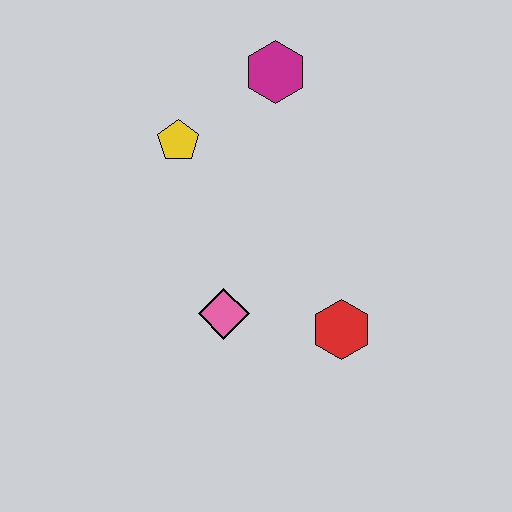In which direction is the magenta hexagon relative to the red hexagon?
The magenta hexagon is above the red hexagon.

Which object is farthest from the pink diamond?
The magenta hexagon is farthest from the pink diamond.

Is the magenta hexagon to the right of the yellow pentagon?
Yes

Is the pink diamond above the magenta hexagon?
No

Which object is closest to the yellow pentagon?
The magenta hexagon is closest to the yellow pentagon.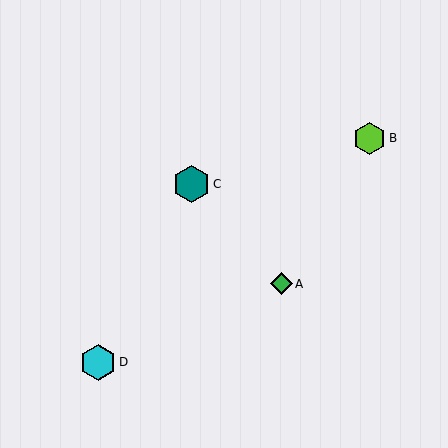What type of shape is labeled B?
Shape B is a lime hexagon.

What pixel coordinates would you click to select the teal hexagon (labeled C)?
Click at (191, 184) to select the teal hexagon C.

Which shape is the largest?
The teal hexagon (labeled C) is the largest.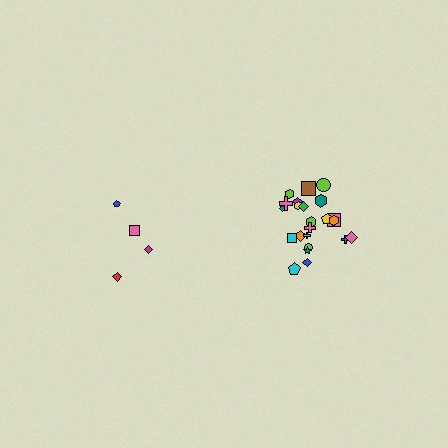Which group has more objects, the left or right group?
The right group.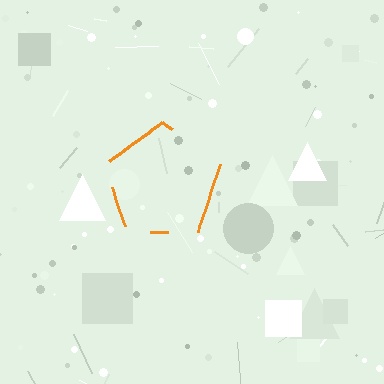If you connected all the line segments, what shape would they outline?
They would outline a pentagon.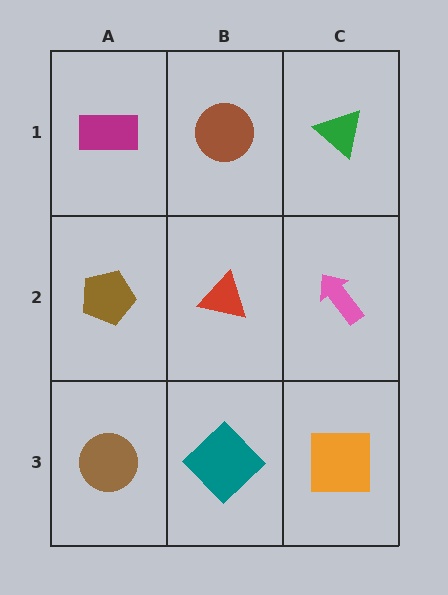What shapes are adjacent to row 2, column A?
A magenta rectangle (row 1, column A), a brown circle (row 3, column A), a red triangle (row 2, column B).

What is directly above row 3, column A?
A brown pentagon.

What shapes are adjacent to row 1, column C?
A pink arrow (row 2, column C), a brown circle (row 1, column B).